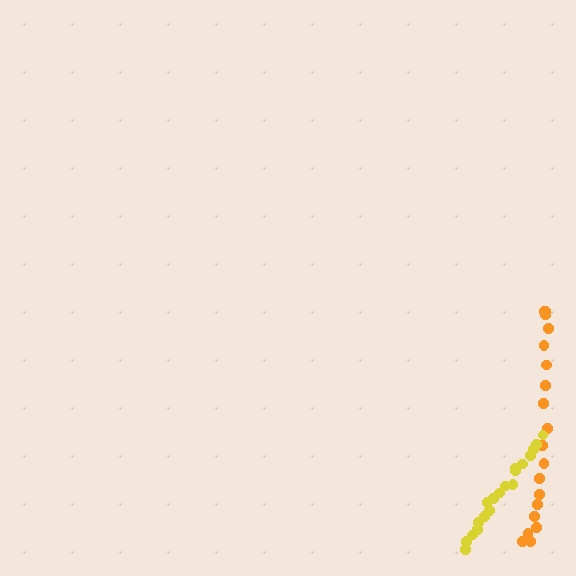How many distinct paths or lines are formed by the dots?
There are 2 distinct paths.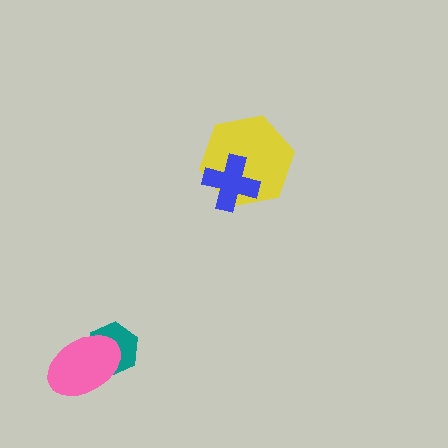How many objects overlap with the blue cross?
1 object overlaps with the blue cross.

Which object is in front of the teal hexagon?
The pink ellipse is in front of the teal hexagon.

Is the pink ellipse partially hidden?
No, no other shape covers it.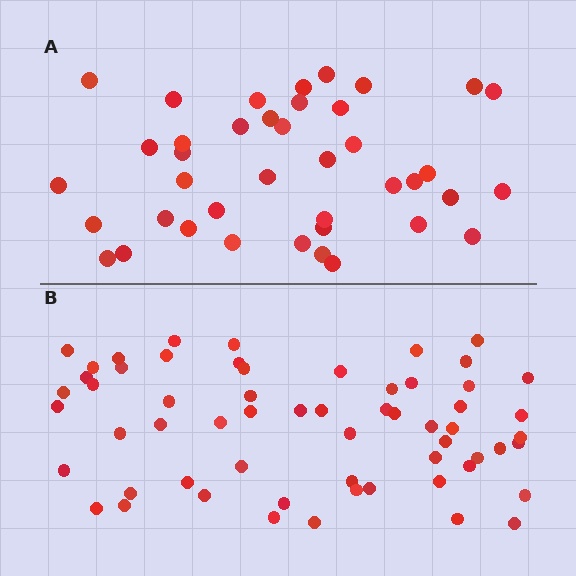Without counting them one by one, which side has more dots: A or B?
Region B (the bottom region) has more dots.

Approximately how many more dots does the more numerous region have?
Region B has approximately 20 more dots than region A.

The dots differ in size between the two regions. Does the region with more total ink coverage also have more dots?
No. Region A has more total ink coverage because its dots are larger, but region B actually contains more individual dots. Total area can be misleading — the number of items is what matters here.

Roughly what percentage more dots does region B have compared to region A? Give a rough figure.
About 50% more.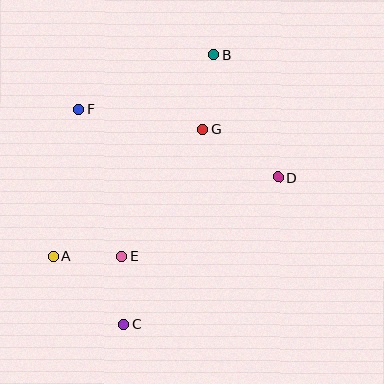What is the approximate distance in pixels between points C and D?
The distance between C and D is approximately 213 pixels.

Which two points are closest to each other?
Points A and E are closest to each other.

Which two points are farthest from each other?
Points B and C are farthest from each other.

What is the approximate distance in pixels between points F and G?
The distance between F and G is approximately 126 pixels.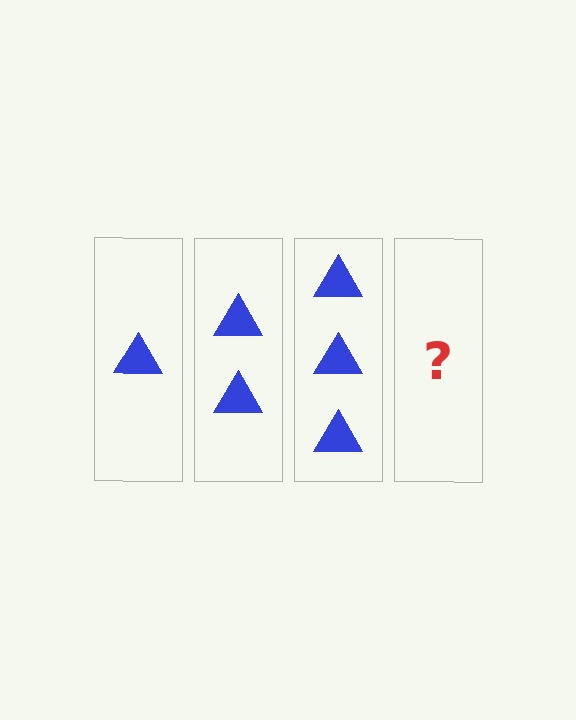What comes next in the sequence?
The next element should be 4 triangles.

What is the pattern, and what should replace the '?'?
The pattern is that each step adds one more triangle. The '?' should be 4 triangles.